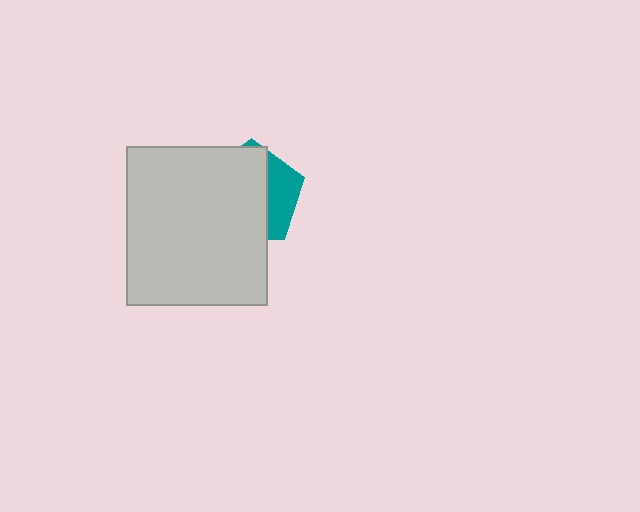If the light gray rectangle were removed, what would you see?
You would see the complete teal pentagon.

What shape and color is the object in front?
The object in front is a light gray rectangle.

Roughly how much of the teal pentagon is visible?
A small part of it is visible (roughly 31%).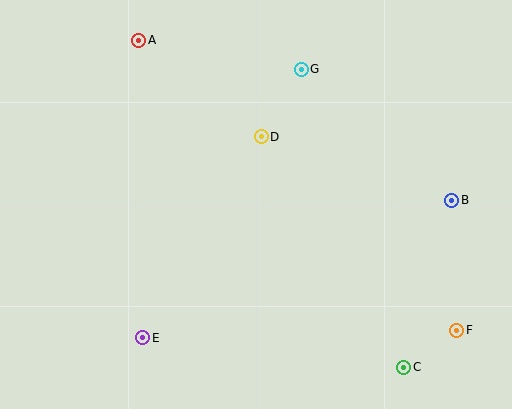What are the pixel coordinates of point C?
Point C is at (404, 367).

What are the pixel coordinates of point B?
Point B is at (452, 200).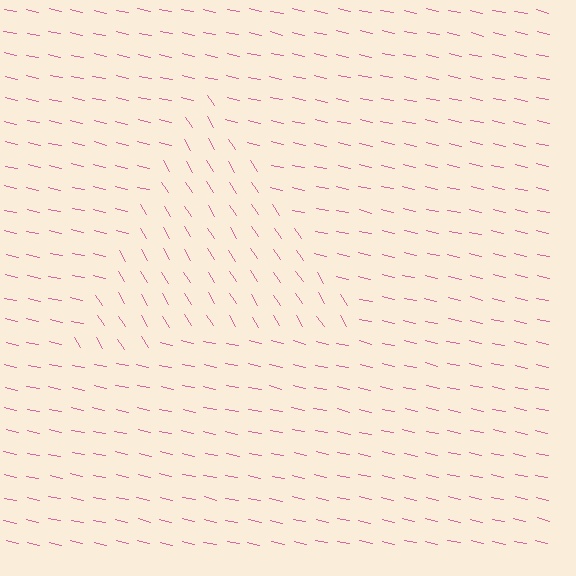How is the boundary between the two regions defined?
The boundary is defined purely by a change in line orientation (approximately 45 degrees difference). All lines are the same color and thickness.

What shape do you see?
I see a triangle.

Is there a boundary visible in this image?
Yes, there is a texture boundary formed by a change in line orientation.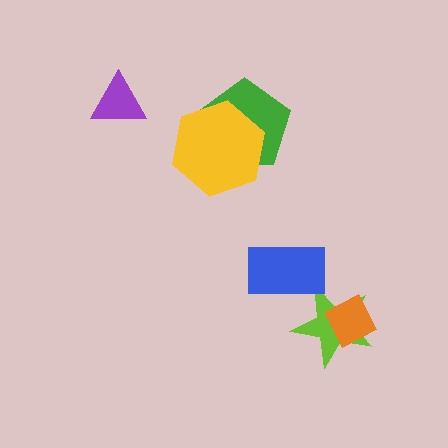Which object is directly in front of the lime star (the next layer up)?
The orange diamond is directly in front of the lime star.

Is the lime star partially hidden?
Yes, it is partially covered by another shape.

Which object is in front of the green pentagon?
The yellow hexagon is in front of the green pentagon.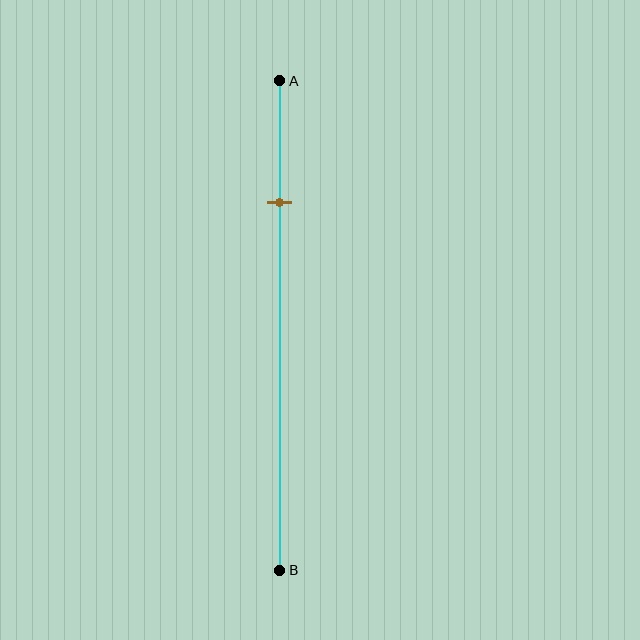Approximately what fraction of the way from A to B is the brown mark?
The brown mark is approximately 25% of the way from A to B.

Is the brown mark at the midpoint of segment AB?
No, the mark is at about 25% from A, not at the 50% midpoint.